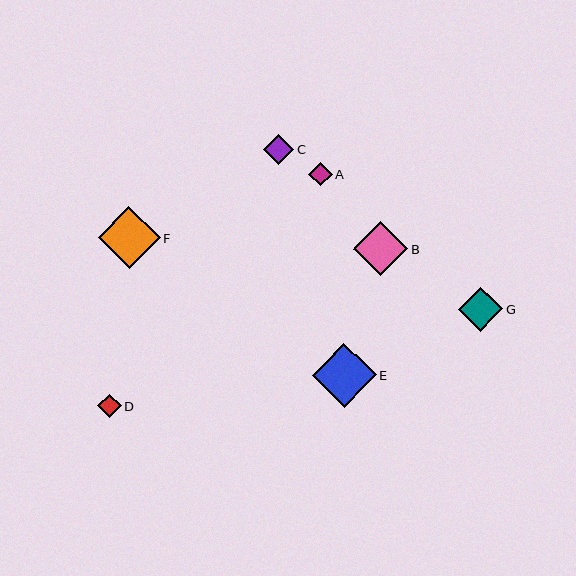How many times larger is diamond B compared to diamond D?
Diamond B is approximately 2.3 times the size of diamond D.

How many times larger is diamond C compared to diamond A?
Diamond C is approximately 1.3 times the size of diamond A.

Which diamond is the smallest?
Diamond D is the smallest with a size of approximately 23 pixels.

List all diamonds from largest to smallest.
From largest to smallest: E, F, B, G, C, A, D.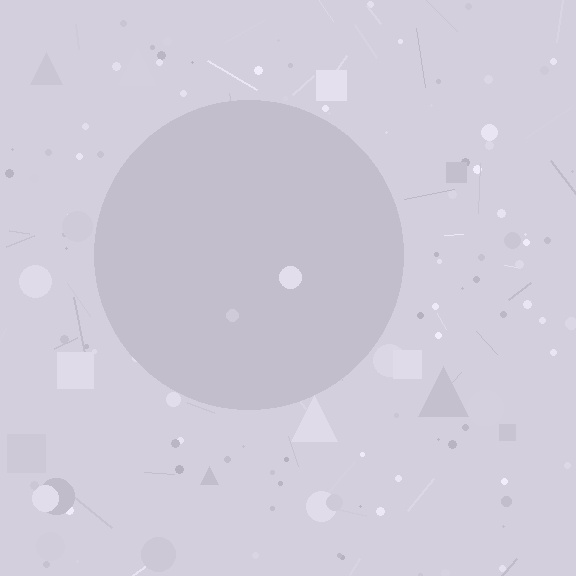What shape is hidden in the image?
A circle is hidden in the image.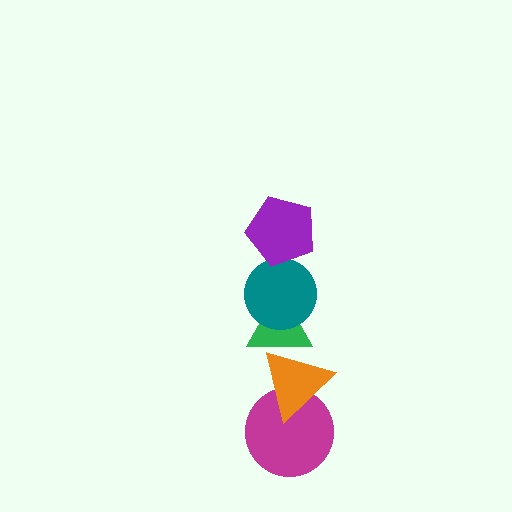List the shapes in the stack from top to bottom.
From top to bottom: the purple pentagon, the teal circle, the green triangle, the orange triangle, the magenta circle.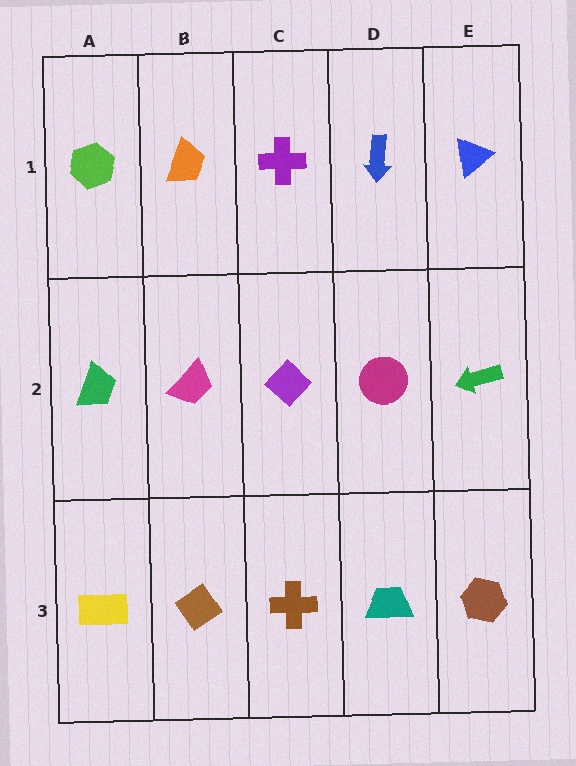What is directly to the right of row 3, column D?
A brown hexagon.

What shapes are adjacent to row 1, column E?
A green arrow (row 2, column E), a blue arrow (row 1, column D).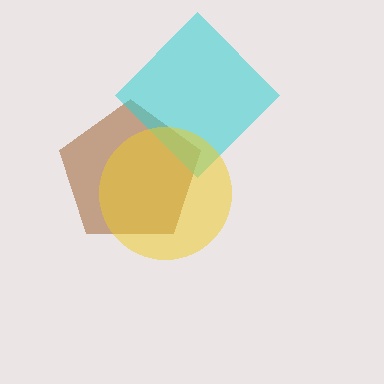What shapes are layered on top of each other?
The layered shapes are: a brown pentagon, a cyan diamond, a yellow circle.